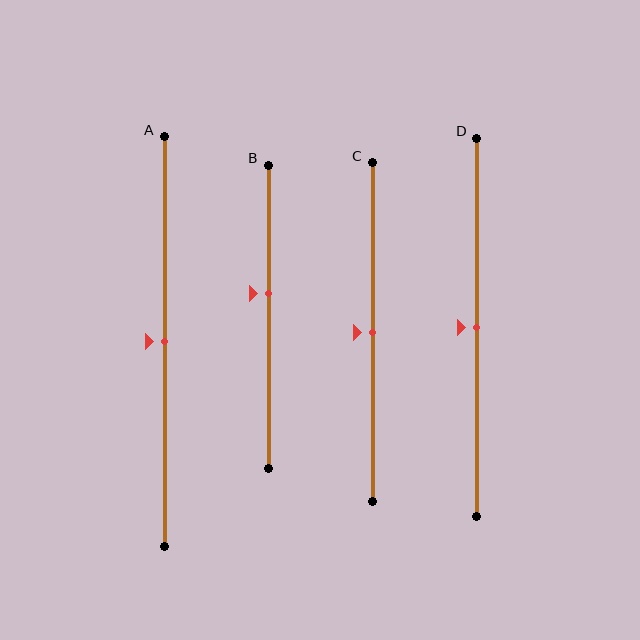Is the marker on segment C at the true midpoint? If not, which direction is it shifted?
Yes, the marker on segment C is at the true midpoint.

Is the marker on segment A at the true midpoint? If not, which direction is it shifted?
Yes, the marker on segment A is at the true midpoint.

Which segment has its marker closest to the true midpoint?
Segment A has its marker closest to the true midpoint.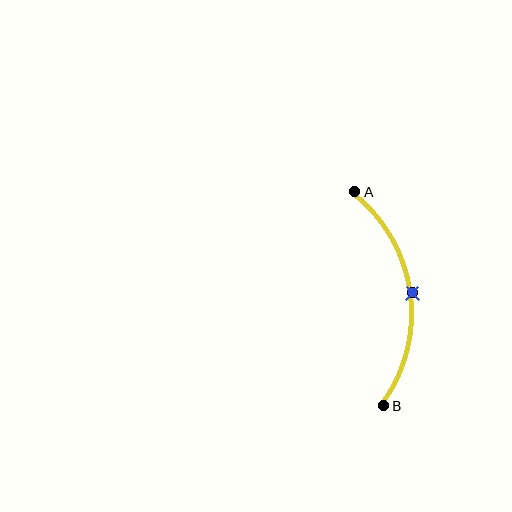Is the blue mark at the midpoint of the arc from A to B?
Yes. The blue mark lies on the arc at equal arc-length from both A and B — it is the arc midpoint.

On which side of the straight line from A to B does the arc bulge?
The arc bulges to the right of the straight line connecting A and B.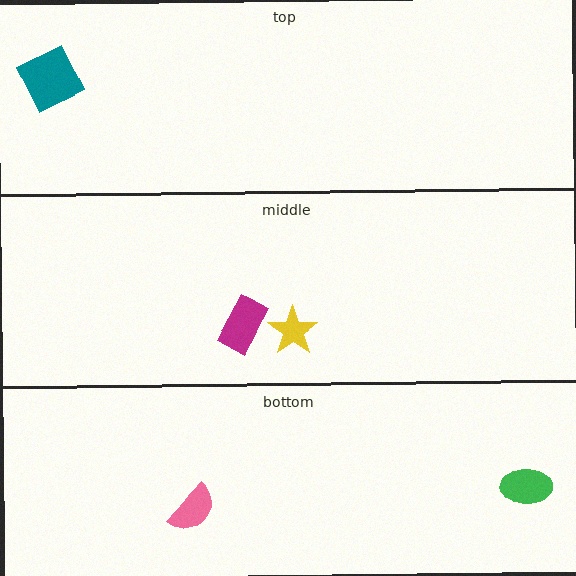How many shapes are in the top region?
1.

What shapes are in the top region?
The teal square.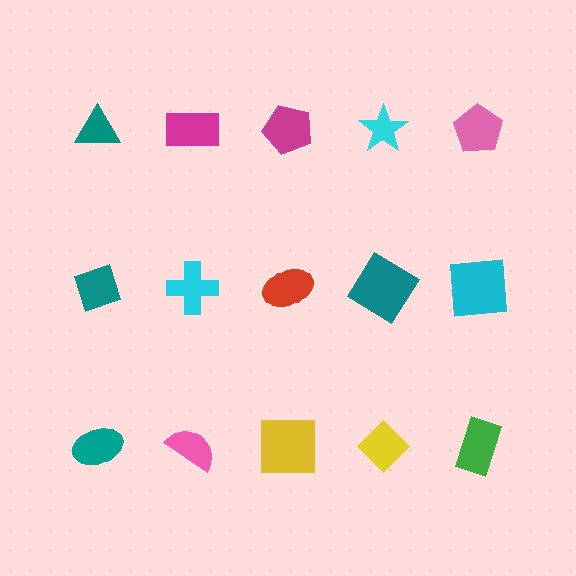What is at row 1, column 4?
A cyan star.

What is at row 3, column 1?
A teal ellipse.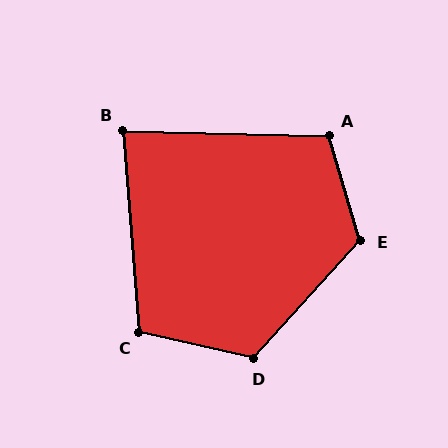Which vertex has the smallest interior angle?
B, at approximately 84 degrees.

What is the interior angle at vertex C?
Approximately 108 degrees (obtuse).